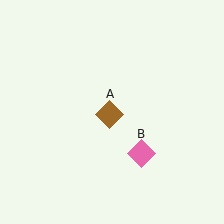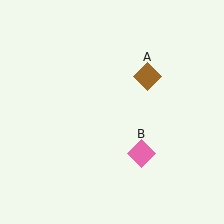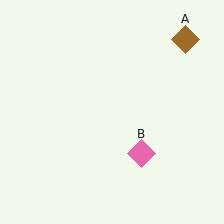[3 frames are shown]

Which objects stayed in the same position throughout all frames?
Pink diamond (object B) remained stationary.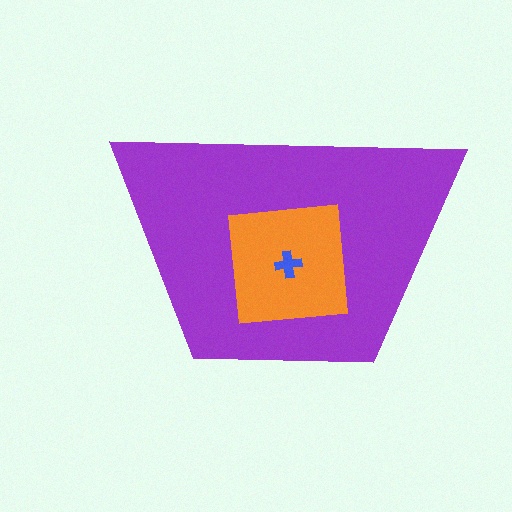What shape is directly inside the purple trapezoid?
The orange square.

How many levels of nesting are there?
3.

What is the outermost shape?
The purple trapezoid.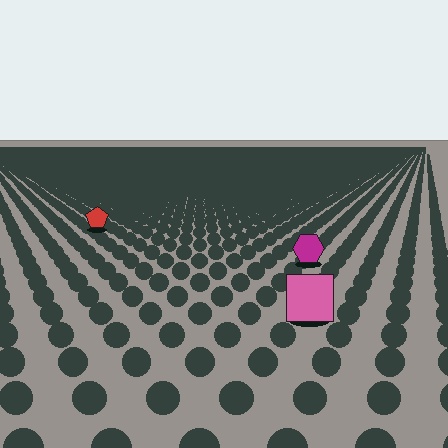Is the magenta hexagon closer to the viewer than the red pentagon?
Yes. The magenta hexagon is closer — you can tell from the texture gradient: the ground texture is coarser near it.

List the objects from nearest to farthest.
From nearest to farthest: the pink square, the magenta hexagon, the red pentagon.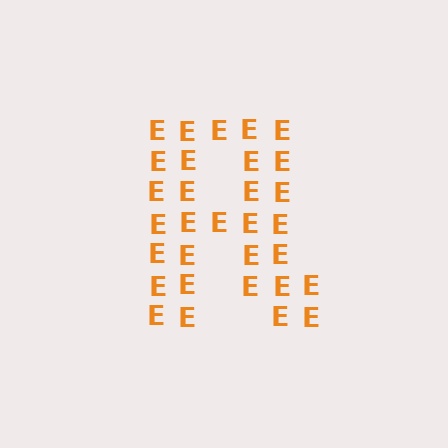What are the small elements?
The small elements are letter E's.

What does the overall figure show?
The overall figure shows the letter R.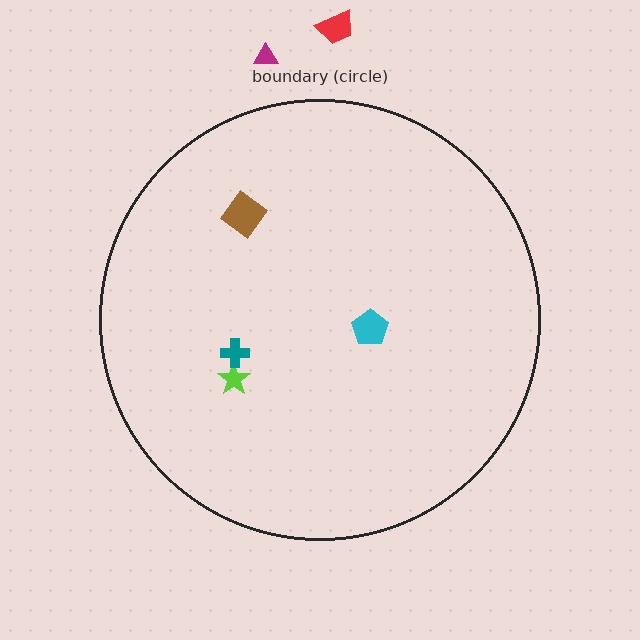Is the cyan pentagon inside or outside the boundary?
Inside.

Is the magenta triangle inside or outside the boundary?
Outside.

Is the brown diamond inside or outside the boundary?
Inside.